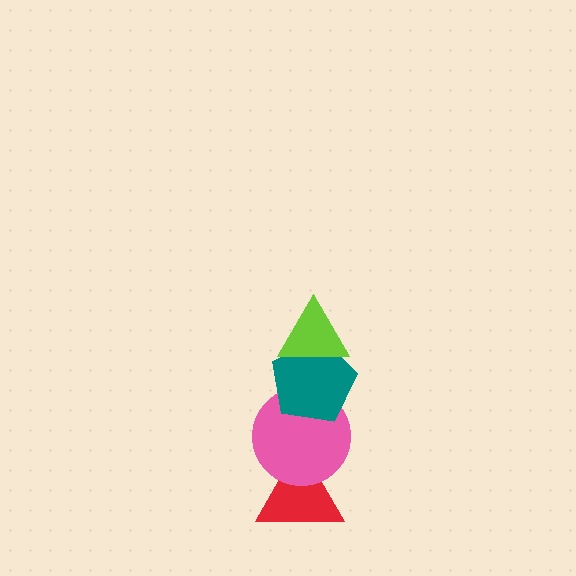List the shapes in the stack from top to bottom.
From top to bottom: the lime triangle, the teal pentagon, the pink circle, the red triangle.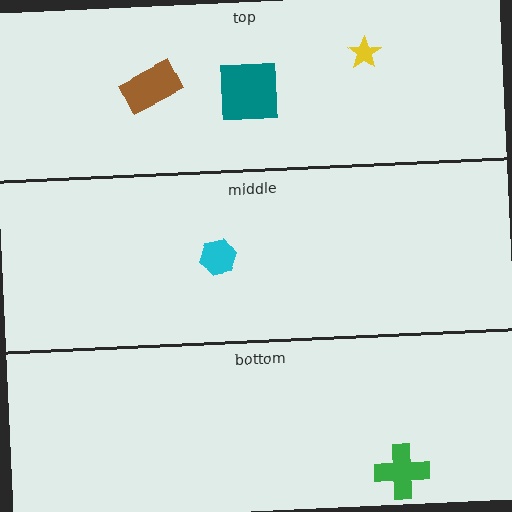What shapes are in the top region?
The brown rectangle, the teal square, the yellow star.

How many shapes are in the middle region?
1.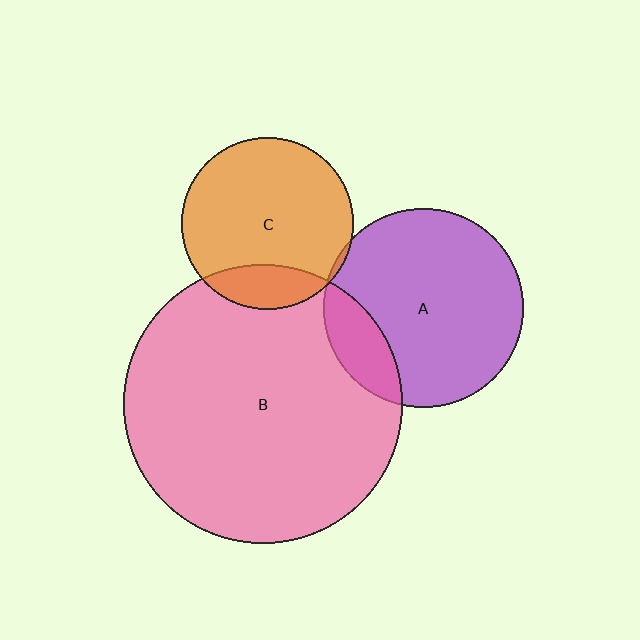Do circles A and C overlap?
Yes.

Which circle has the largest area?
Circle B (pink).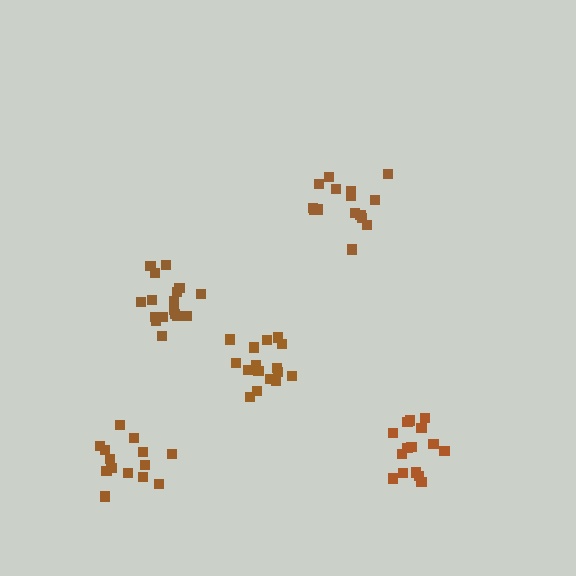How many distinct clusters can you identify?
There are 5 distinct clusters.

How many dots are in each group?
Group 1: 17 dots, Group 2: 14 dots, Group 3: 15 dots, Group 4: 15 dots, Group 5: 16 dots (77 total).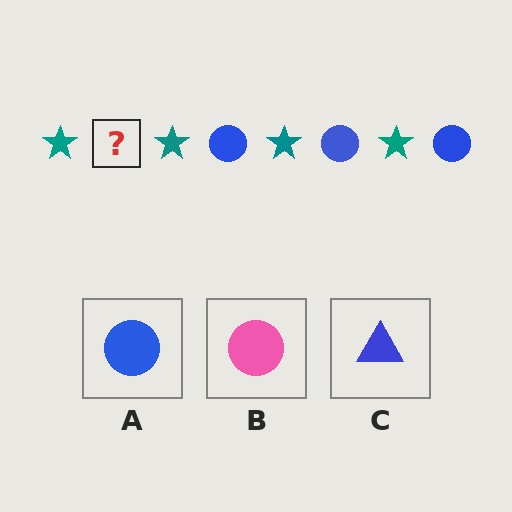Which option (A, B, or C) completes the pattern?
A.